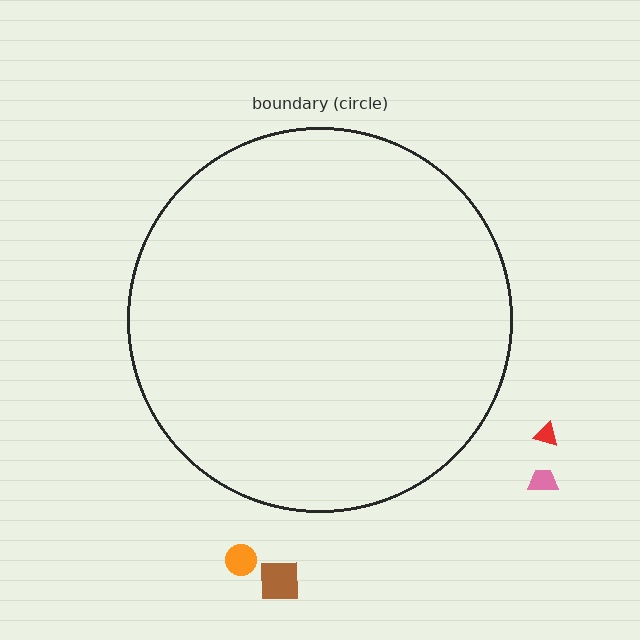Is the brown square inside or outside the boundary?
Outside.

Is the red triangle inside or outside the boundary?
Outside.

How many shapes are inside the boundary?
0 inside, 4 outside.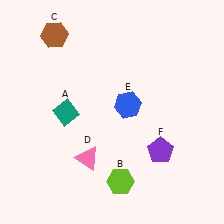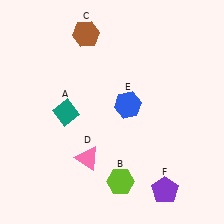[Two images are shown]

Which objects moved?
The objects that moved are: the brown hexagon (C), the purple pentagon (F).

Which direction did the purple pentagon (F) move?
The purple pentagon (F) moved down.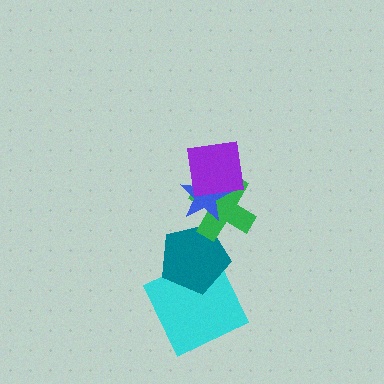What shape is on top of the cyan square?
The teal pentagon is on top of the cyan square.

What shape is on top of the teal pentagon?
The green cross is on top of the teal pentagon.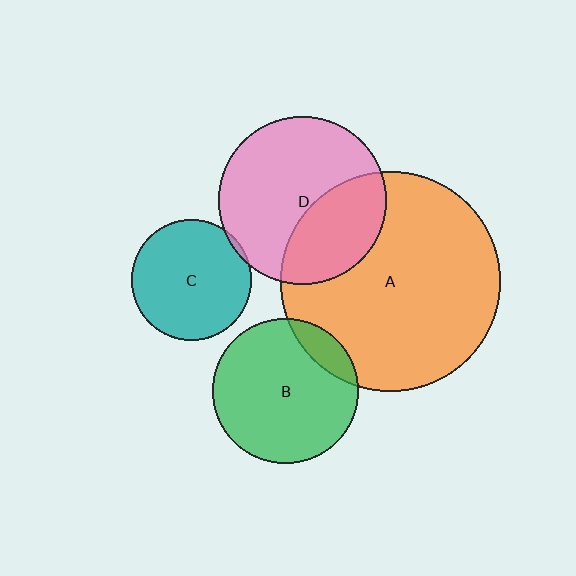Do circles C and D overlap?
Yes.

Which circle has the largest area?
Circle A (orange).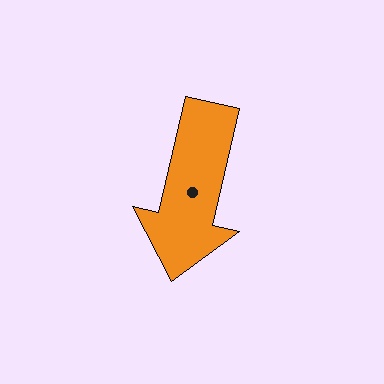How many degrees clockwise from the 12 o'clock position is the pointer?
Approximately 193 degrees.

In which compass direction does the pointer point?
South.